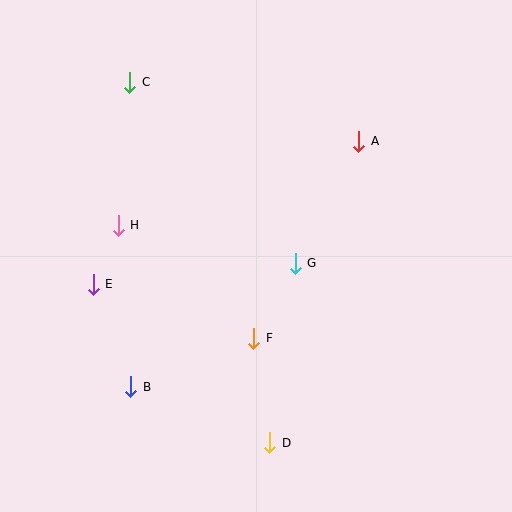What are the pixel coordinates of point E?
Point E is at (93, 284).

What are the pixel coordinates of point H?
Point H is at (118, 225).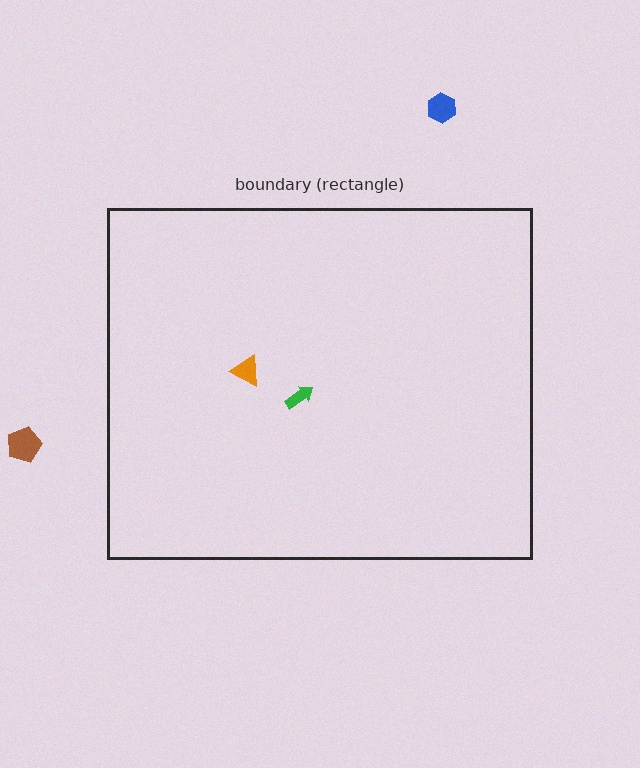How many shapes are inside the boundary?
2 inside, 2 outside.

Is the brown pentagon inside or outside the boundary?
Outside.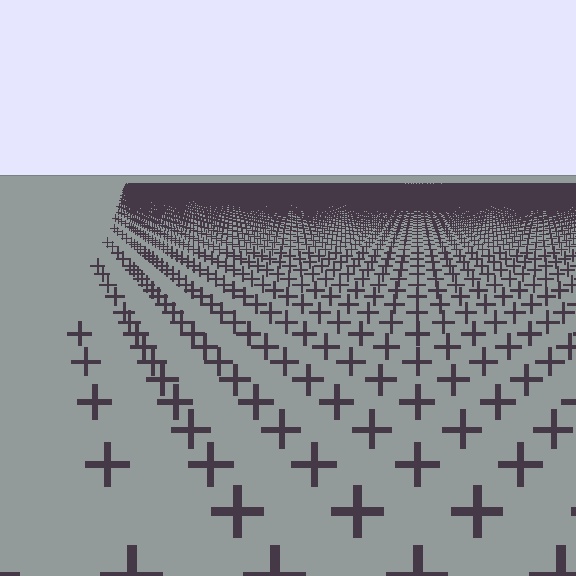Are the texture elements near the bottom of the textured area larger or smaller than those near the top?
Larger. Near the bottom, elements are closer to the viewer and appear at a bigger on-screen size.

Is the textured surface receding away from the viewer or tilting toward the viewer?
The surface is receding away from the viewer. Texture elements get smaller and denser toward the top.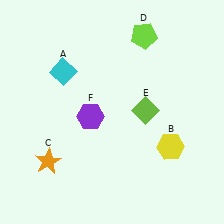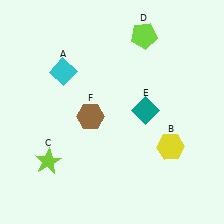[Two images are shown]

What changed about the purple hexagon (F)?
In Image 1, F is purple. In Image 2, it changed to brown.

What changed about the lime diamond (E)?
In Image 1, E is lime. In Image 2, it changed to teal.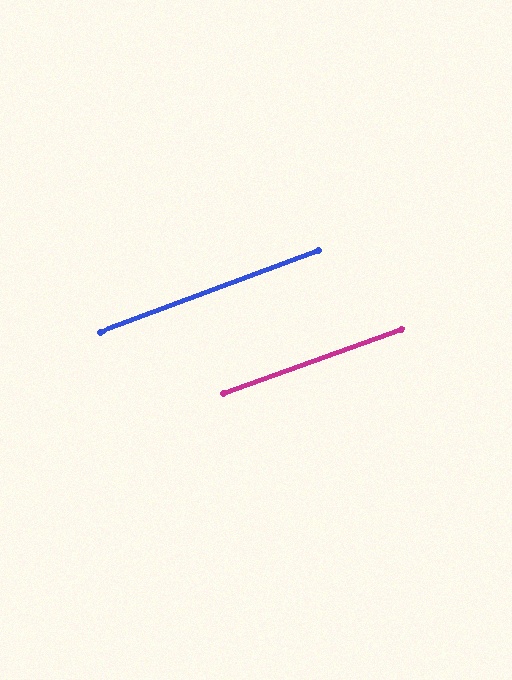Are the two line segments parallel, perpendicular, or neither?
Parallel — their directions differ by only 0.4°.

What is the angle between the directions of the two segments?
Approximately 0 degrees.